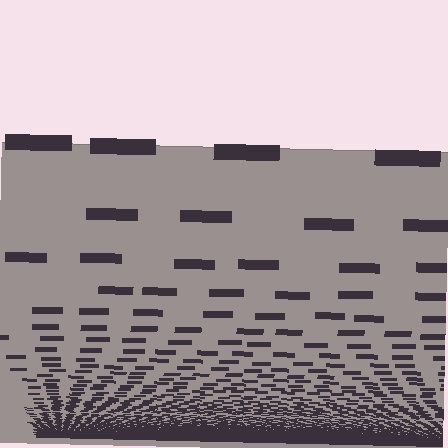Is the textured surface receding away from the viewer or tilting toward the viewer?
The surface appears to tilt toward the viewer. Texture elements get larger and sparser toward the top.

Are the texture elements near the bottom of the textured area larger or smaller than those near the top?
Smaller. The gradient is inverted — elements near the bottom are smaller and denser.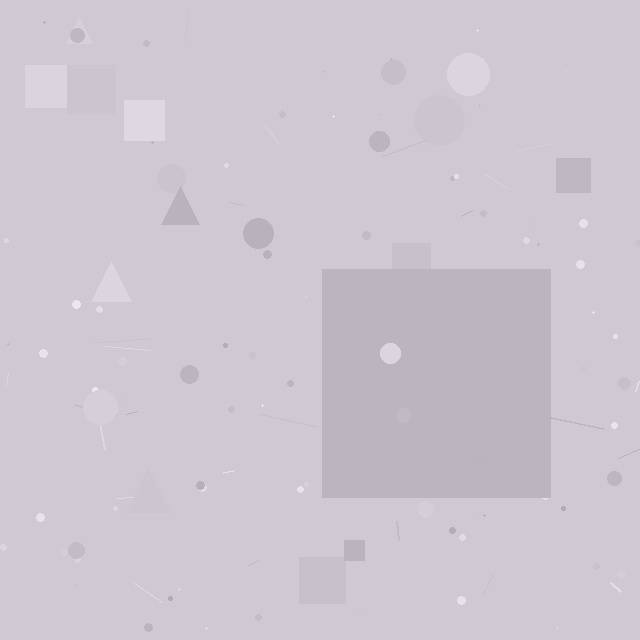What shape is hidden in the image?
A square is hidden in the image.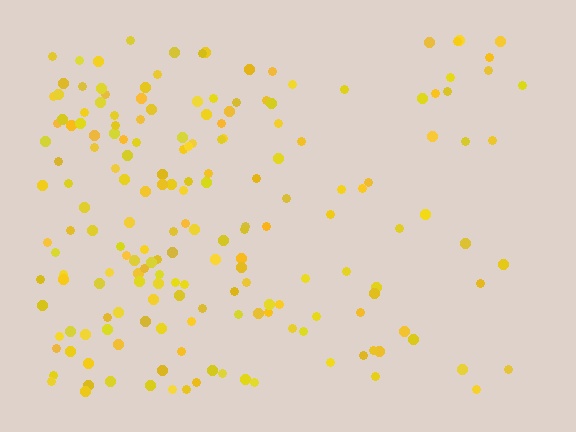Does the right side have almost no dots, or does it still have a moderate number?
Still a moderate number, just noticeably fewer than the left.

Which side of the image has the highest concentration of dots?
The left.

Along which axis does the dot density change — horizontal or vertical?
Horizontal.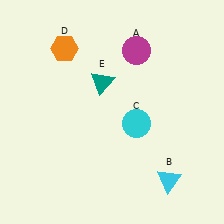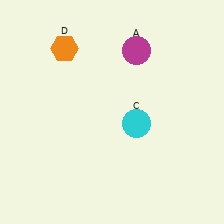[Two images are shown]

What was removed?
The teal triangle (E), the cyan triangle (B) were removed in Image 2.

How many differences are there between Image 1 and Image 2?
There are 2 differences between the two images.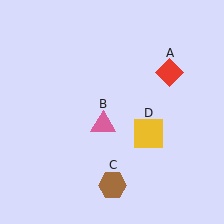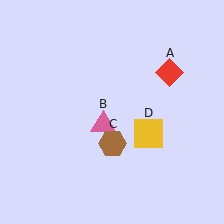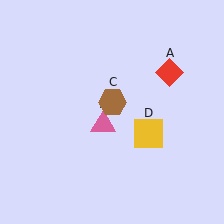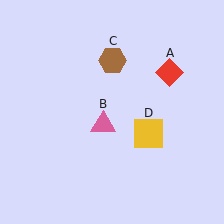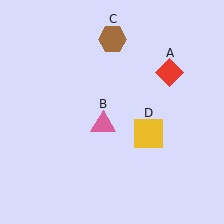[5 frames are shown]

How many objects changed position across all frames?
1 object changed position: brown hexagon (object C).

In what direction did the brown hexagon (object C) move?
The brown hexagon (object C) moved up.